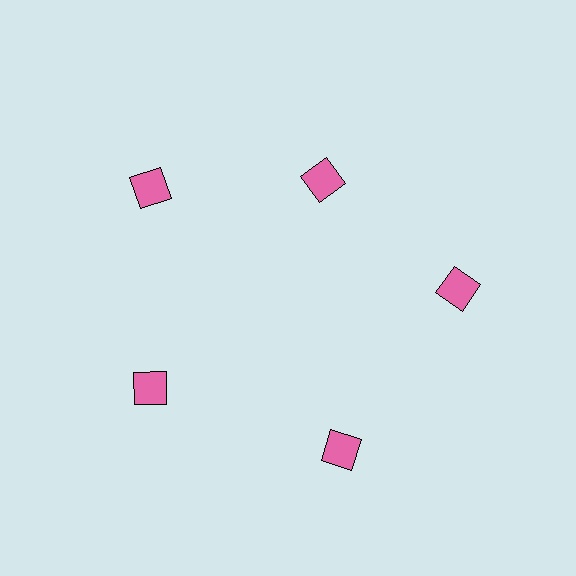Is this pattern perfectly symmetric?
No. The 5 pink squares are arranged in a ring, but one element near the 1 o'clock position is pulled inward toward the center, breaking the 5-fold rotational symmetry.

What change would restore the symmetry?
The symmetry would be restored by moving it outward, back onto the ring so that all 5 squares sit at equal angles and equal distance from the center.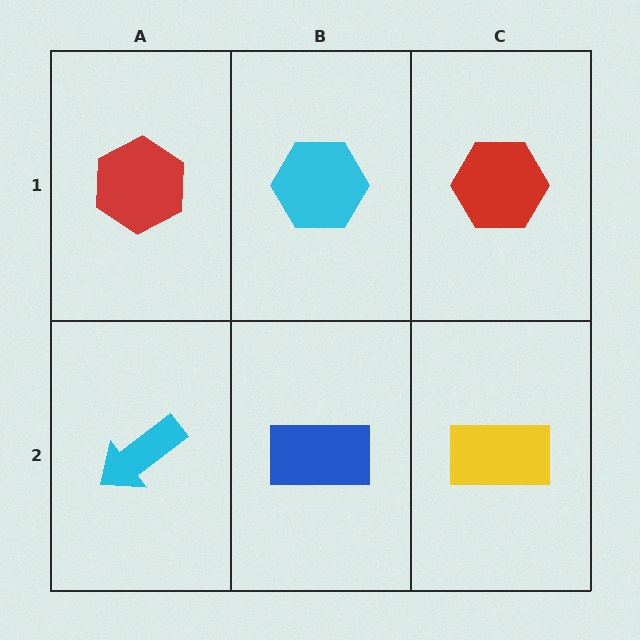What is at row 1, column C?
A red hexagon.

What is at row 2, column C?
A yellow rectangle.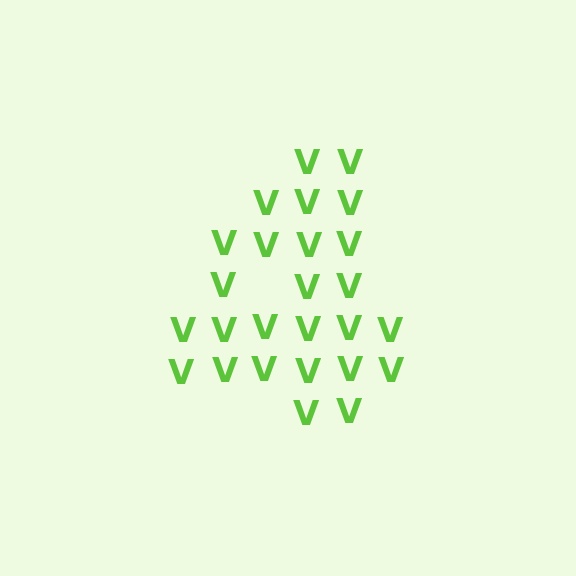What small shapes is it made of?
It is made of small letter V's.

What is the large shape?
The large shape is the digit 4.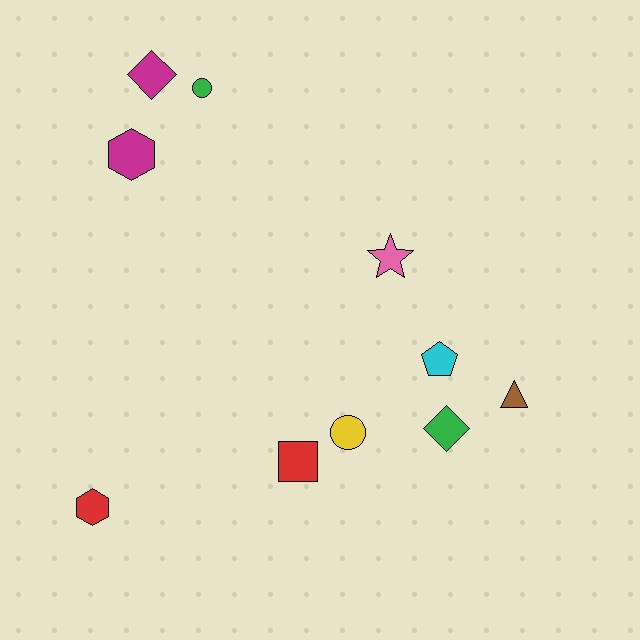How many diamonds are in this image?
There are 2 diamonds.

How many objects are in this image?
There are 10 objects.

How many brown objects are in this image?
There is 1 brown object.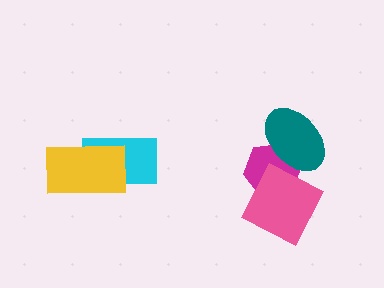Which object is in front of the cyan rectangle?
The yellow rectangle is in front of the cyan rectangle.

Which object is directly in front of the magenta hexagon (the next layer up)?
The pink diamond is directly in front of the magenta hexagon.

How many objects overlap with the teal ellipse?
2 objects overlap with the teal ellipse.